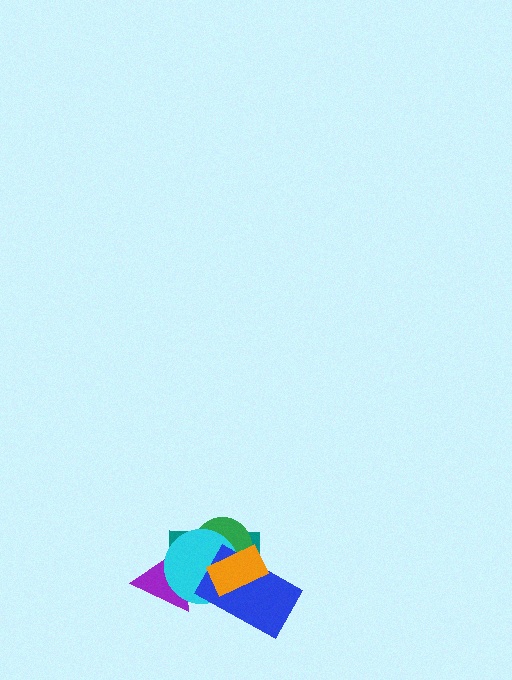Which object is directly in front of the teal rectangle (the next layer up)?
The green circle is directly in front of the teal rectangle.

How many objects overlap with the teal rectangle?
5 objects overlap with the teal rectangle.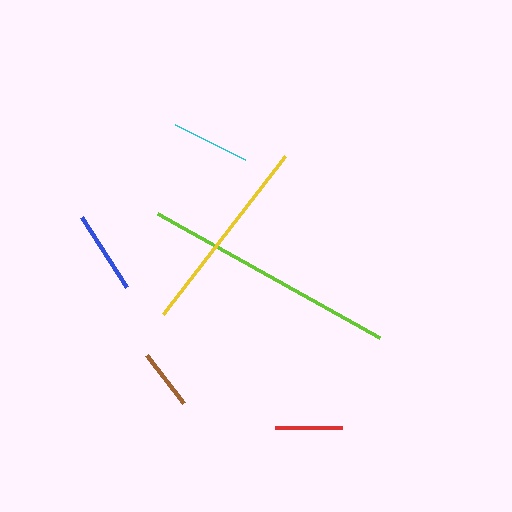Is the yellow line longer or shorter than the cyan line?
The yellow line is longer than the cyan line.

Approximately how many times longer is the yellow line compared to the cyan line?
The yellow line is approximately 2.5 times the length of the cyan line.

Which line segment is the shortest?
The brown line is the shortest at approximately 60 pixels.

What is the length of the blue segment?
The blue segment is approximately 83 pixels long.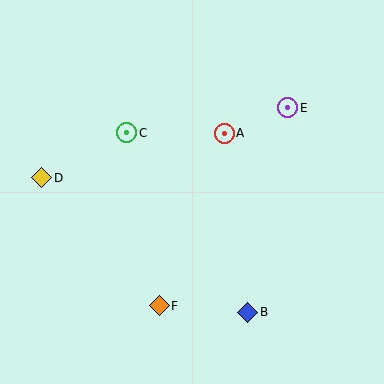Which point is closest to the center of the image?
Point A at (224, 134) is closest to the center.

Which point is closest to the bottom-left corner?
Point F is closest to the bottom-left corner.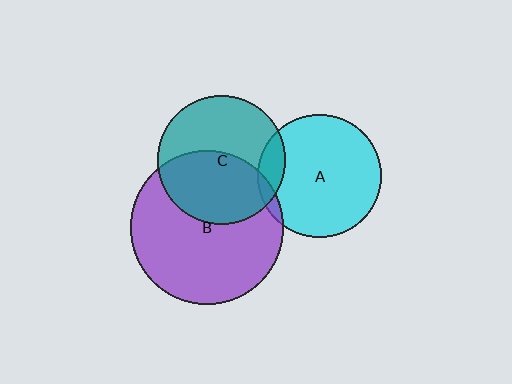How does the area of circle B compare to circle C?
Approximately 1.4 times.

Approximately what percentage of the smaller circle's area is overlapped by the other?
Approximately 50%.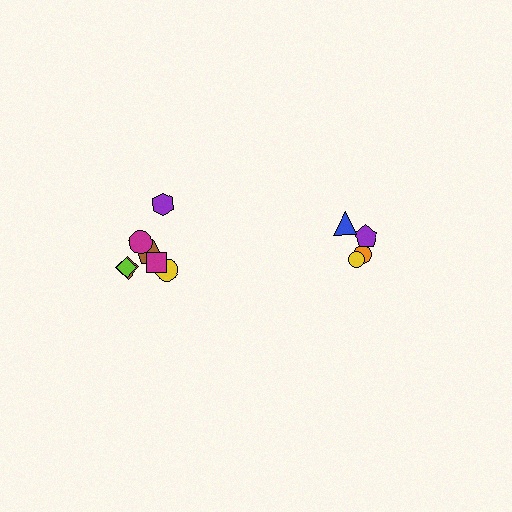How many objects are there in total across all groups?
There are 12 objects.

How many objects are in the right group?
There are 4 objects.